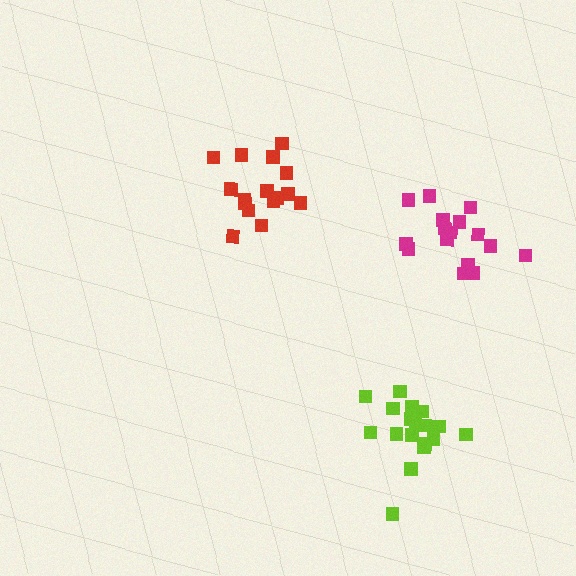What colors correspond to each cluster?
The clusters are colored: lime, red, magenta.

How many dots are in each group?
Group 1: 18 dots, Group 2: 16 dots, Group 3: 16 dots (50 total).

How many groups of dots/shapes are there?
There are 3 groups.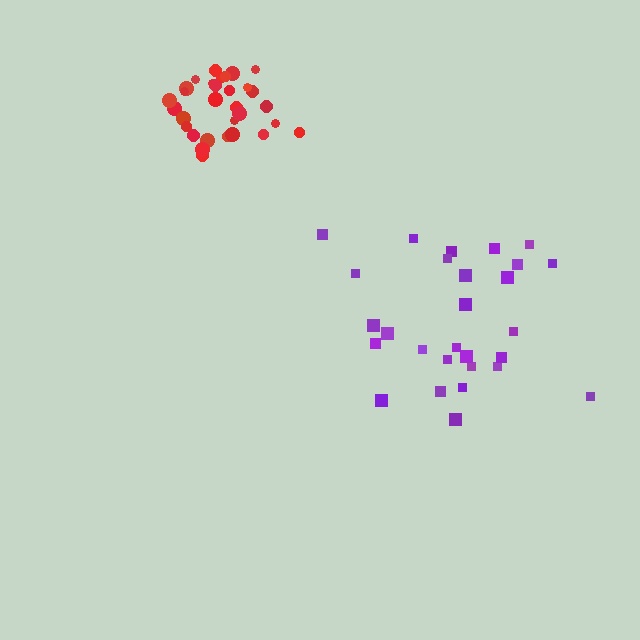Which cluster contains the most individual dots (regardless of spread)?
Red (32).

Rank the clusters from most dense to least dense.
red, purple.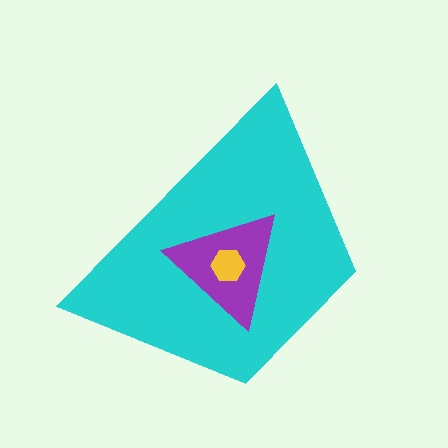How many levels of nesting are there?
3.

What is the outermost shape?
The cyan trapezoid.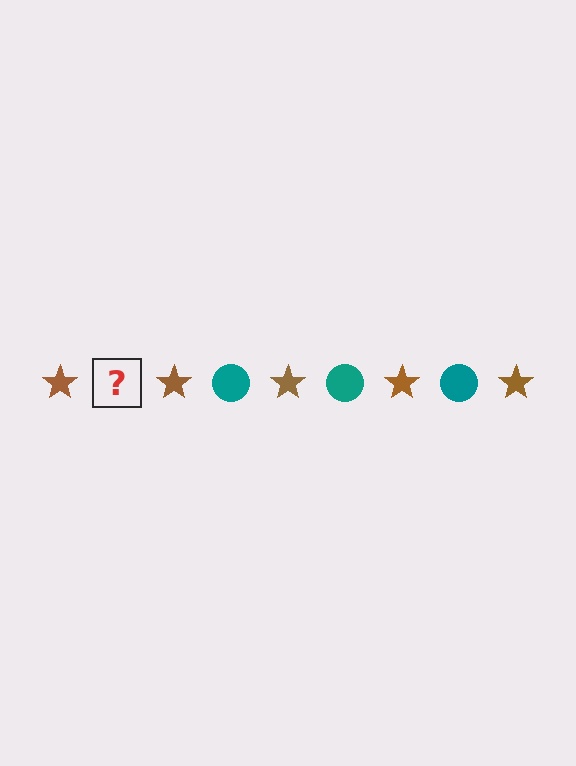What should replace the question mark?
The question mark should be replaced with a teal circle.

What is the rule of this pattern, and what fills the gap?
The rule is that the pattern alternates between brown star and teal circle. The gap should be filled with a teal circle.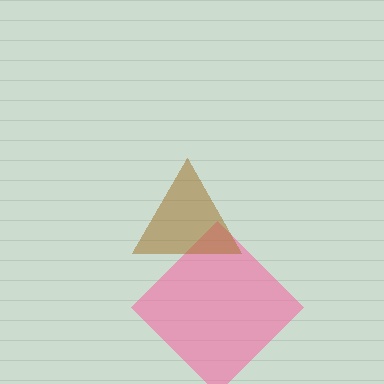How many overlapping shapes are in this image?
There are 2 overlapping shapes in the image.